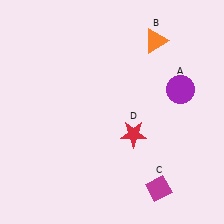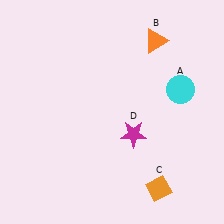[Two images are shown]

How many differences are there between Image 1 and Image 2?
There are 3 differences between the two images.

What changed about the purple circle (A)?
In Image 1, A is purple. In Image 2, it changed to cyan.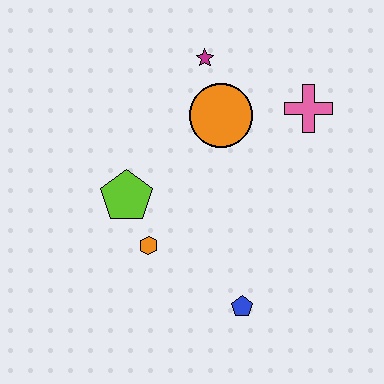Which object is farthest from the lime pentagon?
The pink cross is farthest from the lime pentagon.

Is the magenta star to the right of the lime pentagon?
Yes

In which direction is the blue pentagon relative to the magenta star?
The blue pentagon is below the magenta star.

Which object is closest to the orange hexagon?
The lime pentagon is closest to the orange hexagon.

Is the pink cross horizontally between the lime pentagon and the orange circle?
No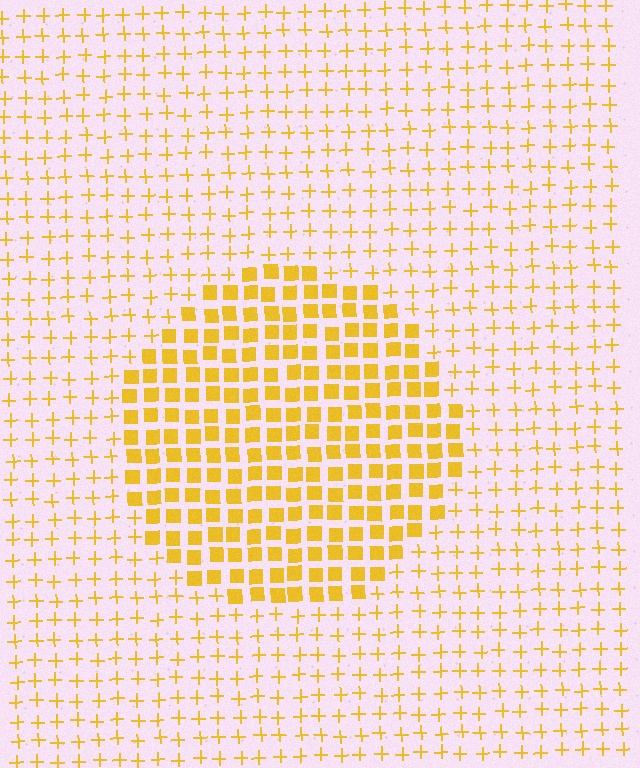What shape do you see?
I see a circle.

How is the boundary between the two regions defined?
The boundary is defined by a change in element shape: squares inside vs. plus signs outside. All elements share the same color and spacing.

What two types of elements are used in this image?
The image uses squares inside the circle region and plus signs outside it.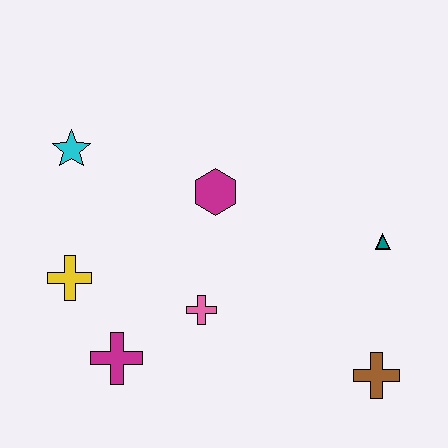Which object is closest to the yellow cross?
The magenta cross is closest to the yellow cross.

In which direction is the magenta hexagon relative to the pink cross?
The magenta hexagon is above the pink cross.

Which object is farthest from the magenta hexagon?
The brown cross is farthest from the magenta hexagon.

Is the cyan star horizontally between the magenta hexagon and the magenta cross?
No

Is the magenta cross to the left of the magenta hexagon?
Yes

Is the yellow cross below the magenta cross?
No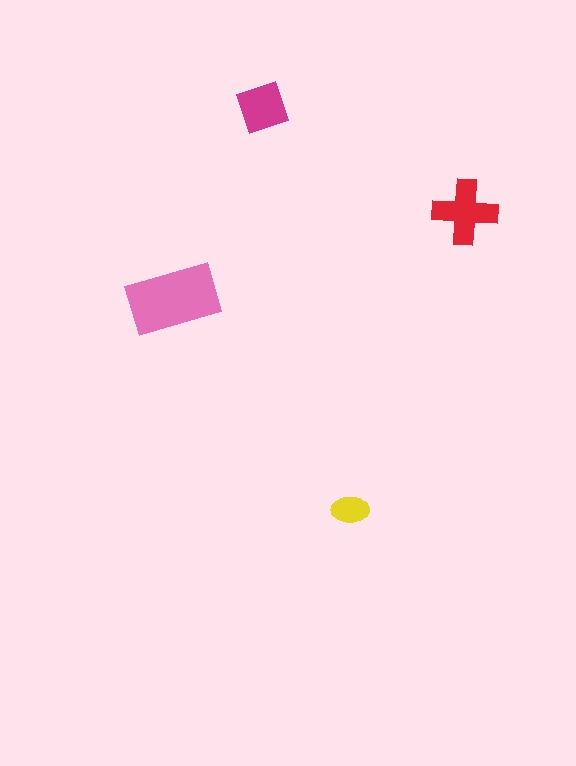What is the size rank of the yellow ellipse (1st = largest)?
4th.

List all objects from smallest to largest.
The yellow ellipse, the magenta diamond, the red cross, the pink rectangle.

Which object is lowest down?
The yellow ellipse is bottommost.